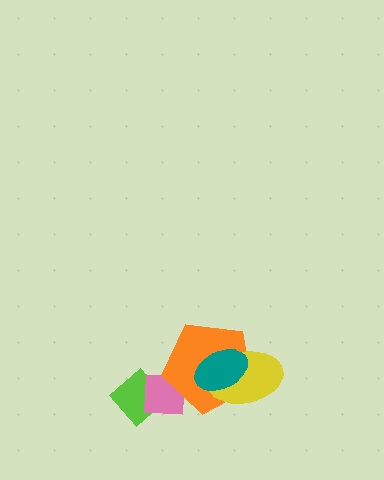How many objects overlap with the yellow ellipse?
2 objects overlap with the yellow ellipse.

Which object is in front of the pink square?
The orange pentagon is in front of the pink square.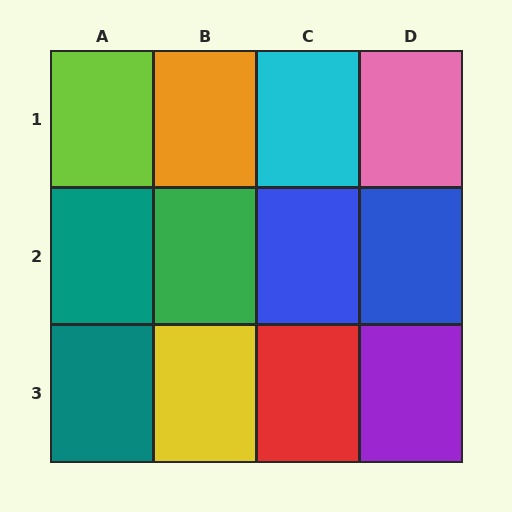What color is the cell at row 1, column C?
Cyan.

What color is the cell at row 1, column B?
Orange.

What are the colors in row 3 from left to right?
Teal, yellow, red, purple.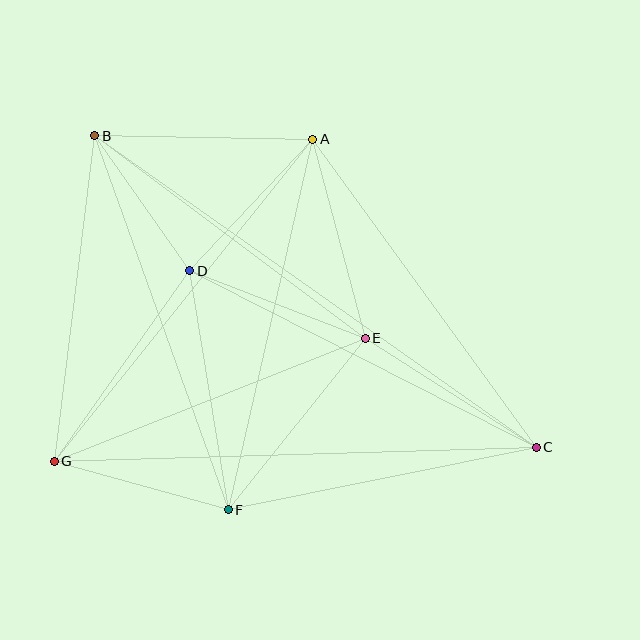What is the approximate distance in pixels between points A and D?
The distance between A and D is approximately 180 pixels.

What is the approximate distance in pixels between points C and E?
The distance between C and E is approximately 203 pixels.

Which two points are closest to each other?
Points B and D are closest to each other.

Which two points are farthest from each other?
Points B and C are farthest from each other.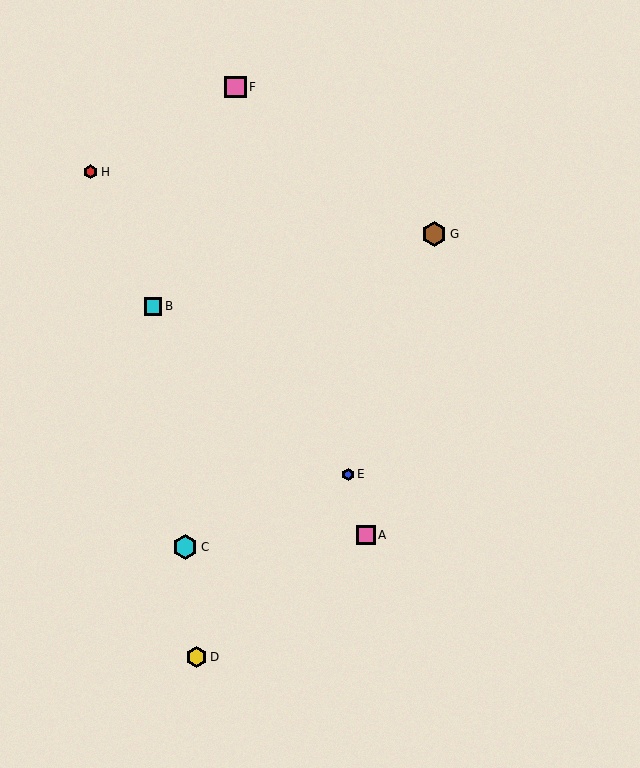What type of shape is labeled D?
Shape D is a yellow hexagon.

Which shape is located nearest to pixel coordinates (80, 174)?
The red hexagon (labeled H) at (90, 172) is nearest to that location.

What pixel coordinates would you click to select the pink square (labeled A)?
Click at (366, 535) to select the pink square A.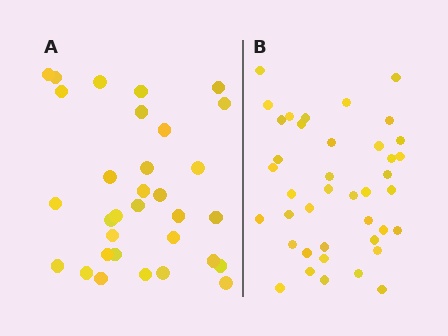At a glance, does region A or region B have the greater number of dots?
Region B (the right region) has more dots.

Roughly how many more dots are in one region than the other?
Region B has roughly 8 or so more dots than region A.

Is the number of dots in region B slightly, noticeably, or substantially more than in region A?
Region B has noticeably more, but not dramatically so. The ratio is roughly 1.2 to 1.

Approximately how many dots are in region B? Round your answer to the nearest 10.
About 40 dots.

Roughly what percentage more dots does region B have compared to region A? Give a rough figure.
About 25% more.